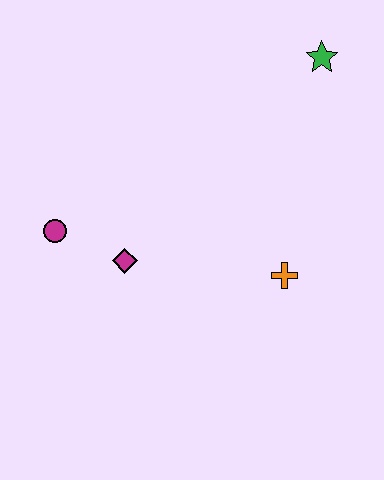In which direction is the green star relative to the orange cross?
The green star is above the orange cross.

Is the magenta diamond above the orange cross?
Yes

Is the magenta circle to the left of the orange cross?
Yes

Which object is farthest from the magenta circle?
The green star is farthest from the magenta circle.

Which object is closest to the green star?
The orange cross is closest to the green star.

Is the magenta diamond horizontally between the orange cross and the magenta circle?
Yes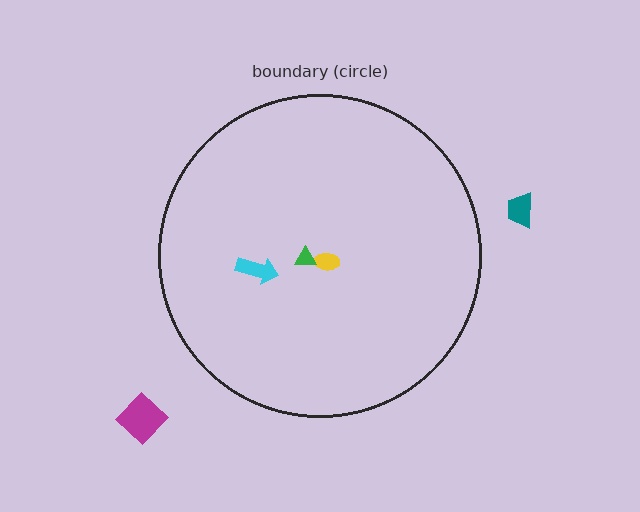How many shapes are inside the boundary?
3 inside, 2 outside.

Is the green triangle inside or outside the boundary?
Inside.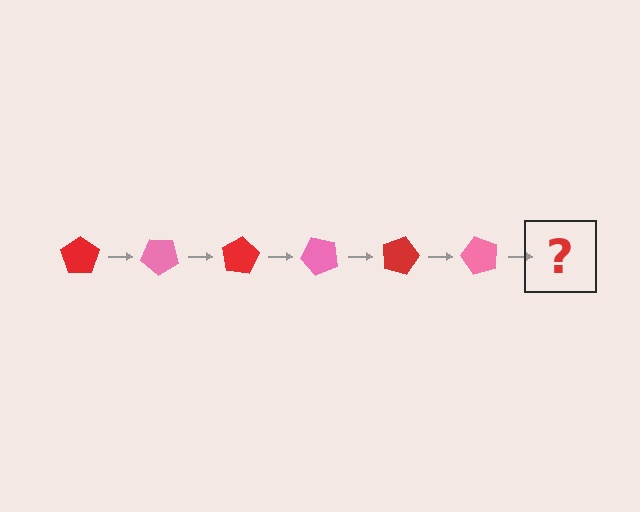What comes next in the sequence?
The next element should be a red pentagon, rotated 240 degrees from the start.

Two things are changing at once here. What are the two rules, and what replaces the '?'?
The two rules are that it rotates 40 degrees each step and the color cycles through red and pink. The '?' should be a red pentagon, rotated 240 degrees from the start.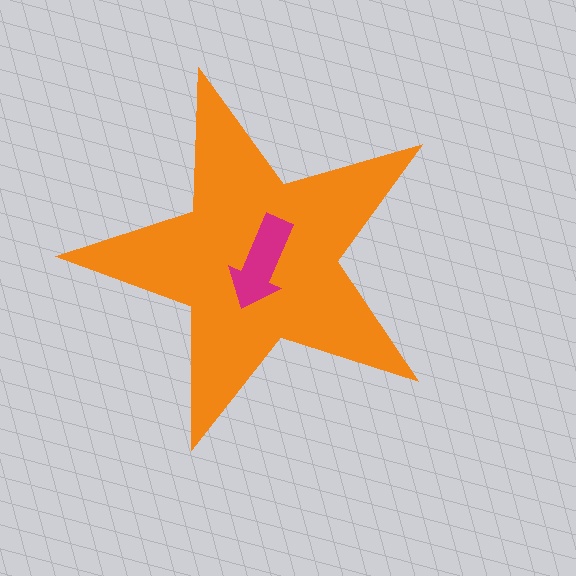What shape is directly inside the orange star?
The magenta arrow.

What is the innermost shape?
The magenta arrow.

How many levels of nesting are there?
2.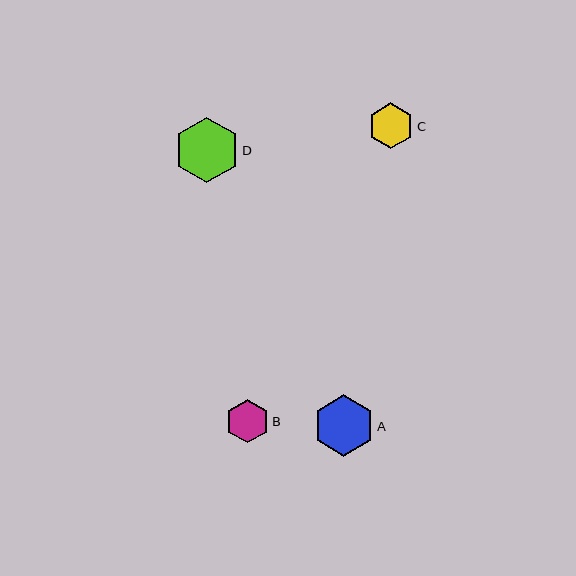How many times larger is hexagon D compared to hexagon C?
Hexagon D is approximately 1.4 times the size of hexagon C.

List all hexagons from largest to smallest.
From largest to smallest: D, A, C, B.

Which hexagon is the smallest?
Hexagon B is the smallest with a size of approximately 43 pixels.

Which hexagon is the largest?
Hexagon D is the largest with a size of approximately 65 pixels.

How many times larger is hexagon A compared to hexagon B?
Hexagon A is approximately 1.4 times the size of hexagon B.